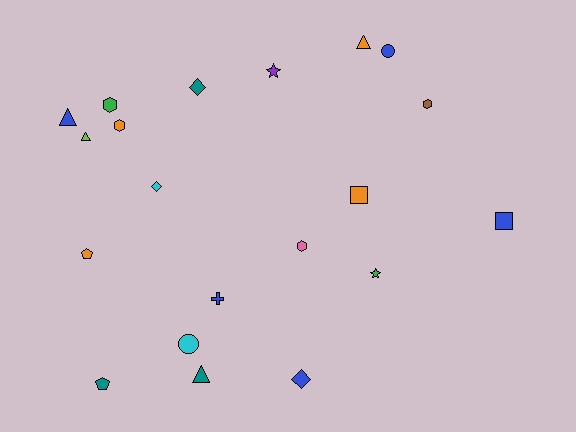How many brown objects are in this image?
There is 1 brown object.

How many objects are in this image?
There are 20 objects.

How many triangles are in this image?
There are 4 triangles.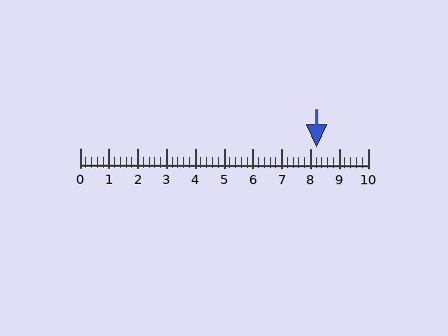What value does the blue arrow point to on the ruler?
The blue arrow points to approximately 8.2.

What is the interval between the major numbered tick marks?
The major tick marks are spaced 1 units apart.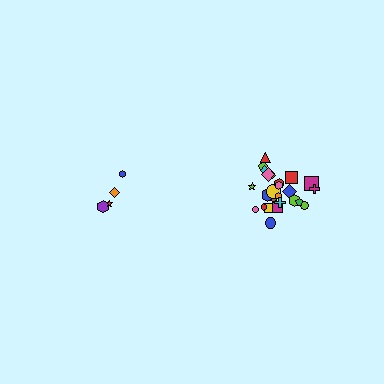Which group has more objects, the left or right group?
The right group.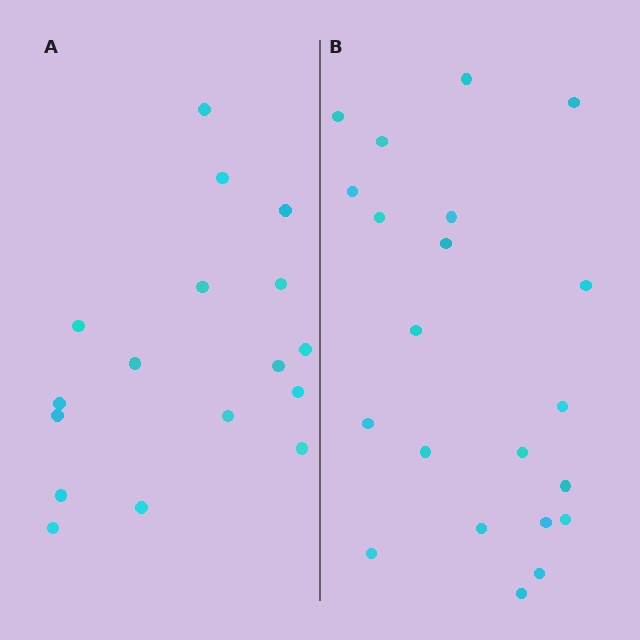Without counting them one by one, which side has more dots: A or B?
Region B (the right region) has more dots.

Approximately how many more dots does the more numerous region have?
Region B has about 4 more dots than region A.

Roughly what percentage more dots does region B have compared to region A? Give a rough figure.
About 25% more.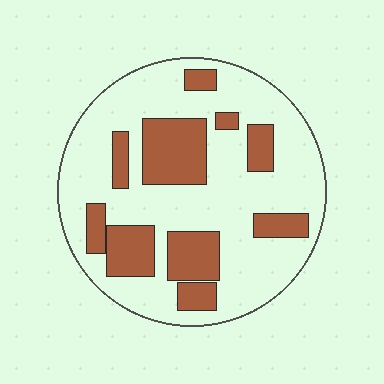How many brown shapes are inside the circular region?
10.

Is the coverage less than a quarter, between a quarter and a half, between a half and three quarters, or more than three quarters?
Between a quarter and a half.